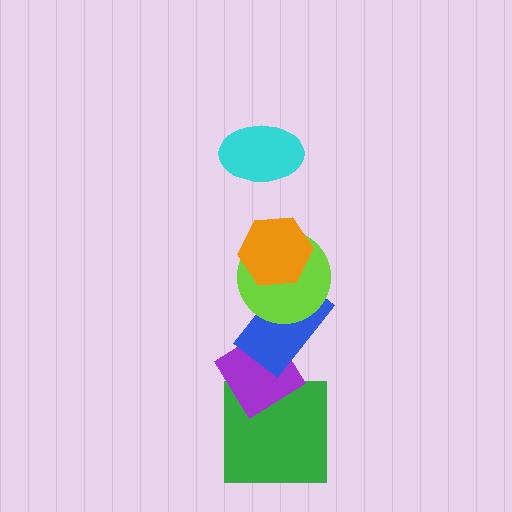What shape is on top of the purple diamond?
The blue rectangle is on top of the purple diamond.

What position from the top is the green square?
The green square is 6th from the top.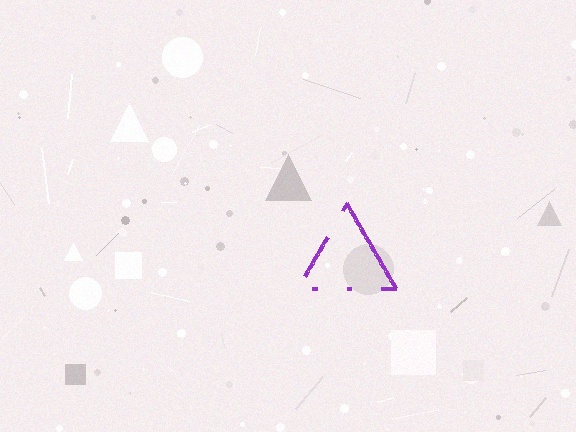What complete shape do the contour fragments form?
The contour fragments form a triangle.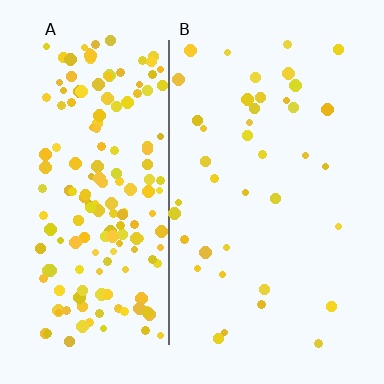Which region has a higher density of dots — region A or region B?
A (the left).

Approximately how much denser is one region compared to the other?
Approximately 4.5× — region A over region B.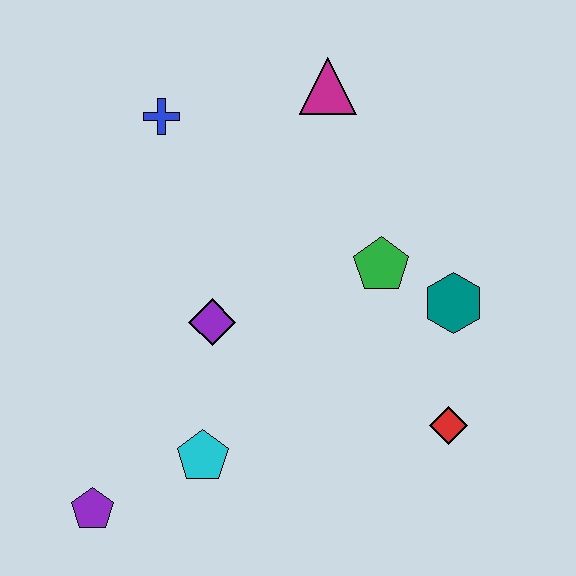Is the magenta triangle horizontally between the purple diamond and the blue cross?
No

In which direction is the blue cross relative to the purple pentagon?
The blue cross is above the purple pentagon.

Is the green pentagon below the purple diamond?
No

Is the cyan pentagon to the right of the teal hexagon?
No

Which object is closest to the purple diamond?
The cyan pentagon is closest to the purple diamond.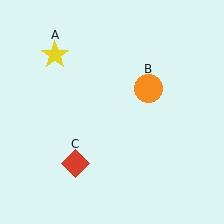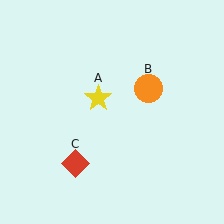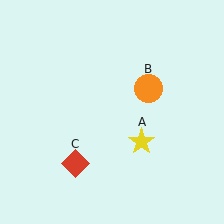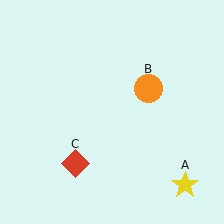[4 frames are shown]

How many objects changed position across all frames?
1 object changed position: yellow star (object A).